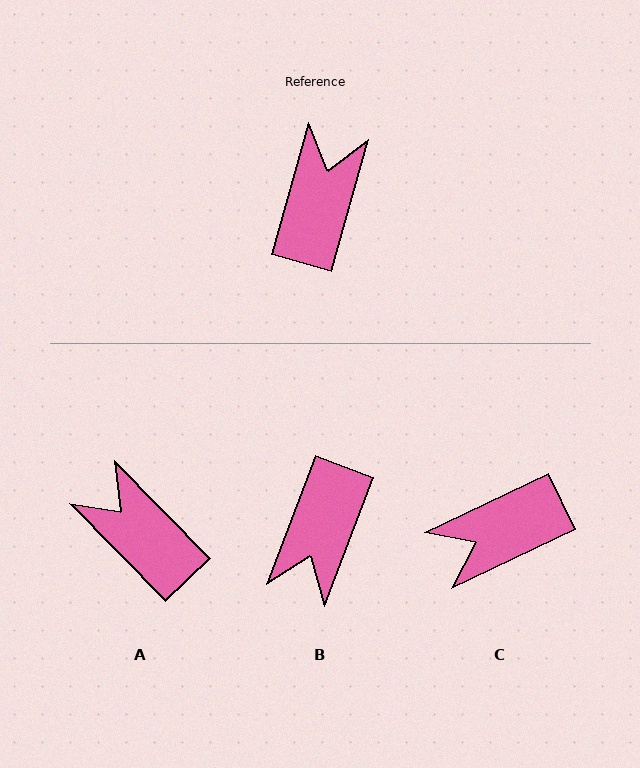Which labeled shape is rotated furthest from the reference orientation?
B, about 175 degrees away.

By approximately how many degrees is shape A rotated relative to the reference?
Approximately 60 degrees counter-clockwise.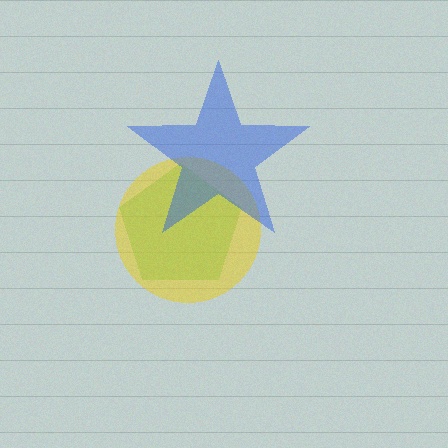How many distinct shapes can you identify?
There are 3 distinct shapes: a green pentagon, a yellow circle, a blue star.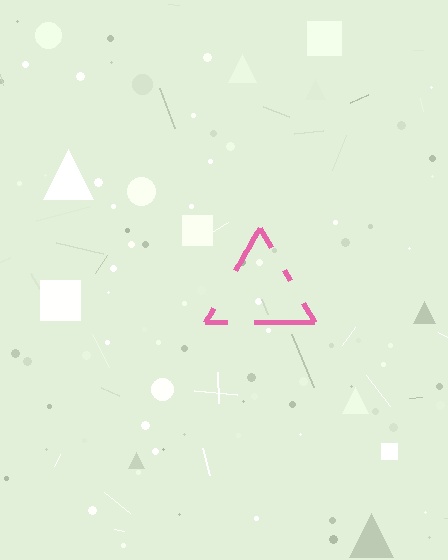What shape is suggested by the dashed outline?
The dashed outline suggests a triangle.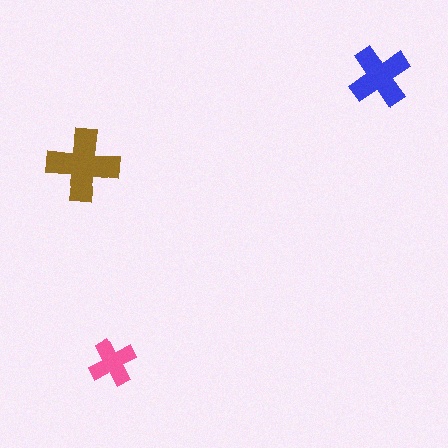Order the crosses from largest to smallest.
the brown one, the blue one, the pink one.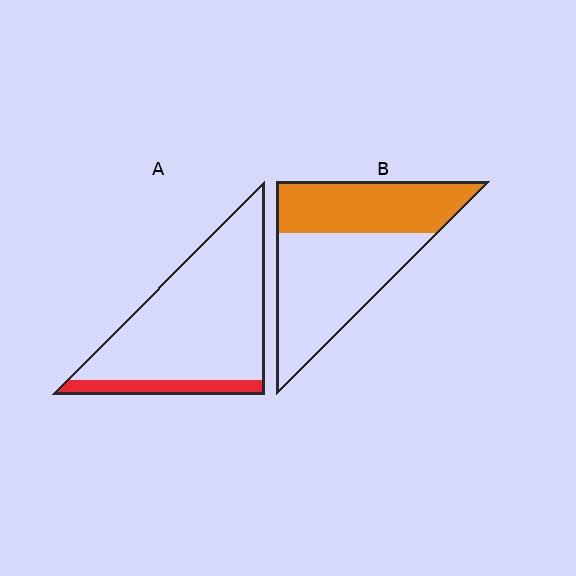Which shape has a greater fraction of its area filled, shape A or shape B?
Shape B.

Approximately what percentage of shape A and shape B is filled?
A is approximately 15% and B is approximately 45%.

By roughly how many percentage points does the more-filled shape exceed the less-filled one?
By roughly 30 percentage points (B over A).